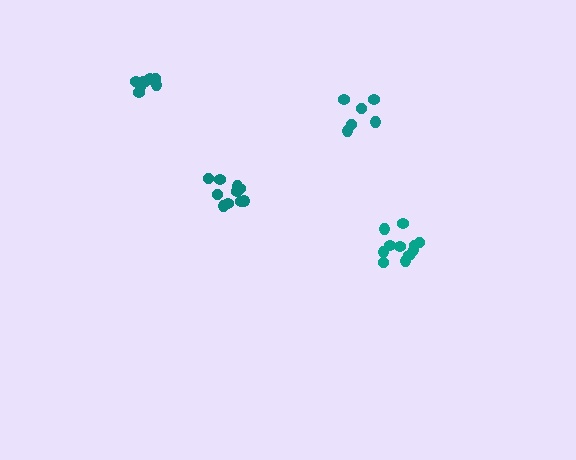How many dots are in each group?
Group 1: 9 dots, Group 2: 6 dots, Group 3: 11 dots, Group 4: 10 dots (36 total).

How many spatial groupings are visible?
There are 4 spatial groupings.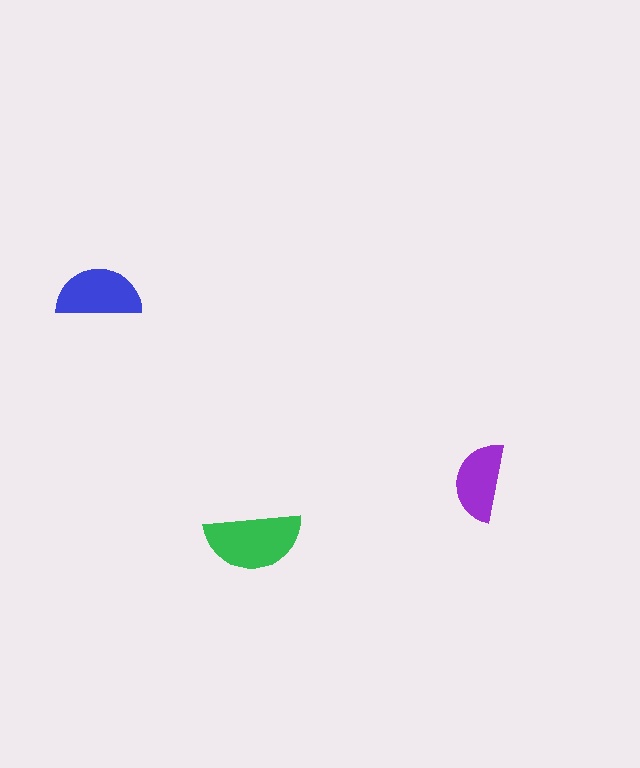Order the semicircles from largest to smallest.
the green one, the blue one, the purple one.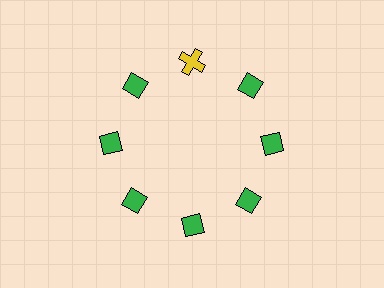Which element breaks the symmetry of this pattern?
The yellow cross at roughly the 12 o'clock position breaks the symmetry. All other shapes are green diamonds.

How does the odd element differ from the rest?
It differs in both color (yellow instead of green) and shape (cross instead of diamond).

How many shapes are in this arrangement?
There are 8 shapes arranged in a ring pattern.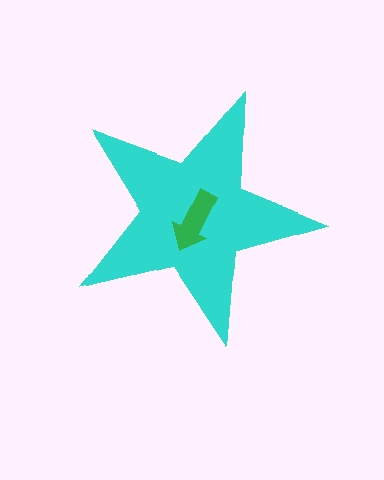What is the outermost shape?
The cyan star.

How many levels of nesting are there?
2.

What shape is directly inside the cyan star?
The green arrow.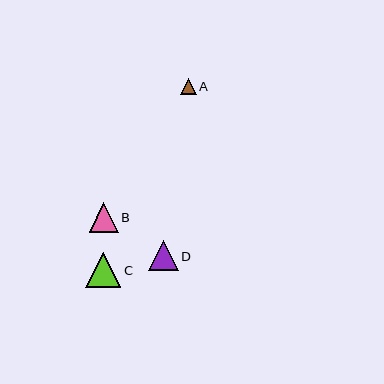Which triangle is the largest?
Triangle C is the largest with a size of approximately 36 pixels.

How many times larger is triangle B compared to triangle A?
Triangle B is approximately 1.9 times the size of triangle A.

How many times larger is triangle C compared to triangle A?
Triangle C is approximately 2.3 times the size of triangle A.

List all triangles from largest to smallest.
From largest to smallest: C, D, B, A.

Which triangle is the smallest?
Triangle A is the smallest with a size of approximately 15 pixels.